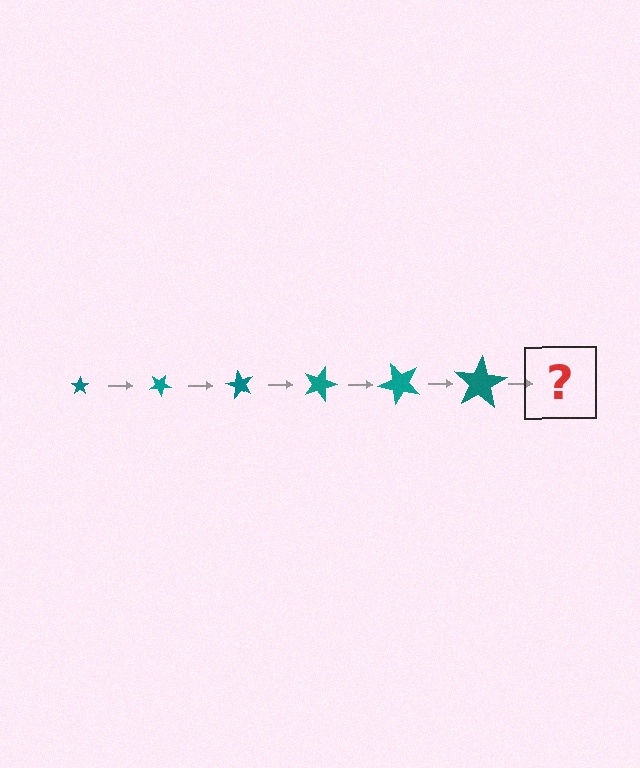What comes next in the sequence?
The next element should be a star, larger than the previous one and rotated 180 degrees from the start.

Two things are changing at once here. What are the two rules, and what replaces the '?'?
The two rules are that the star grows larger each step and it rotates 30 degrees each step. The '?' should be a star, larger than the previous one and rotated 180 degrees from the start.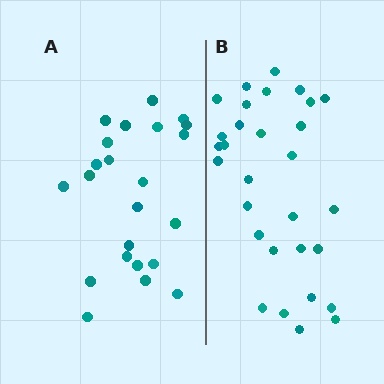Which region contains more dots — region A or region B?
Region B (the right region) has more dots.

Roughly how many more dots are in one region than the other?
Region B has roughly 8 or so more dots than region A.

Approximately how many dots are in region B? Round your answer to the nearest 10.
About 30 dots.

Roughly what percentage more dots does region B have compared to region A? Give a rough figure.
About 30% more.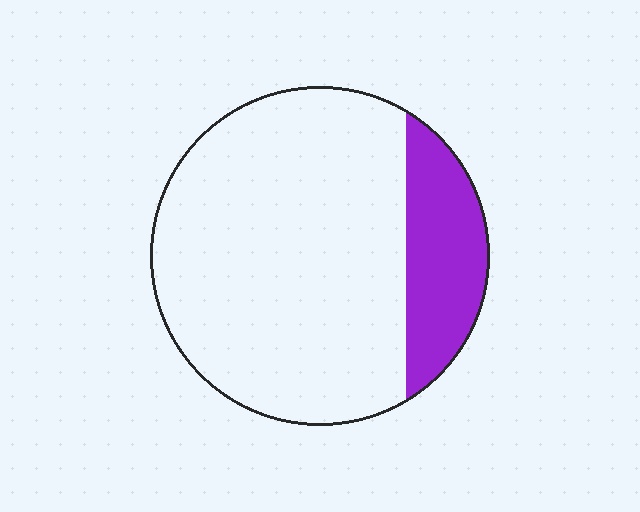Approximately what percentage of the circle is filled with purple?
Approximately 20%.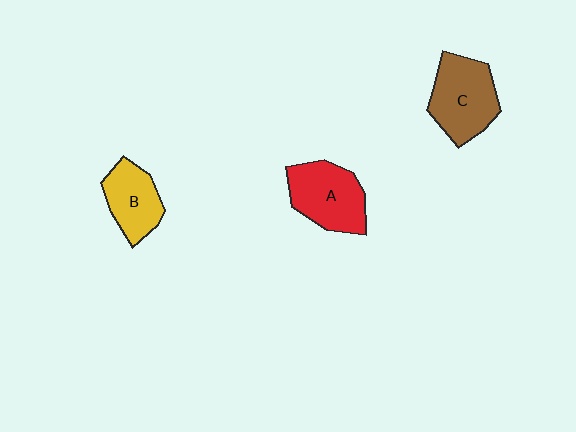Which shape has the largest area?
Shape C (brown).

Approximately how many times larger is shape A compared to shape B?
Approximately 1.3 times.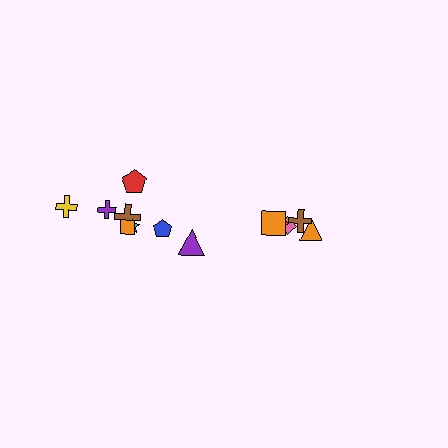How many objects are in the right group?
There are 5 objects.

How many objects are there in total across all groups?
There are 13 objects.